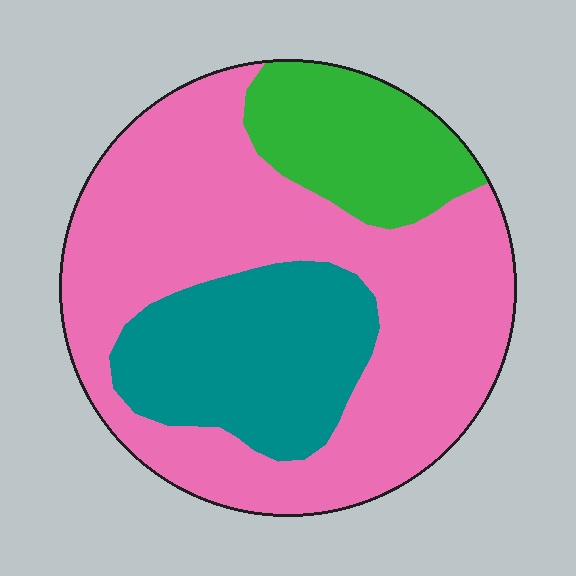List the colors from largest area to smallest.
From largest to smallest: pink, teal, green.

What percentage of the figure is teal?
Teal takes up less than a quarter of the figure.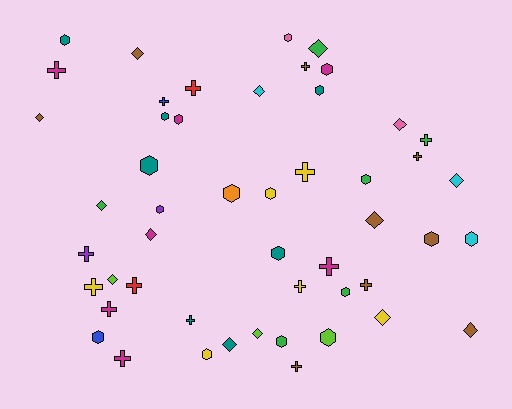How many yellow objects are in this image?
There are 6 yellow objects.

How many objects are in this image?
There are 50 objects.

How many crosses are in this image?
There are 17 crosses.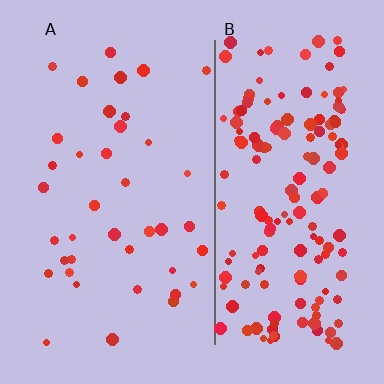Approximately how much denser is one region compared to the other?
Approximately 4.1× — region B over region A.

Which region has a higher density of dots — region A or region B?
B (the right).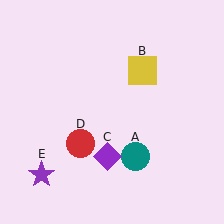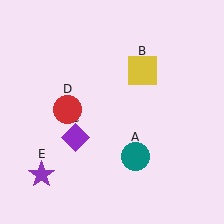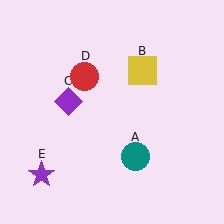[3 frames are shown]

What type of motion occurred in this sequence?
The purple diamond (object C), red circle (object D) rotated clockwise around the center of the scene.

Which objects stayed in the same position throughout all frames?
Teal circle (object A) and yellow square (object B) and purple star (object E) remained stationary.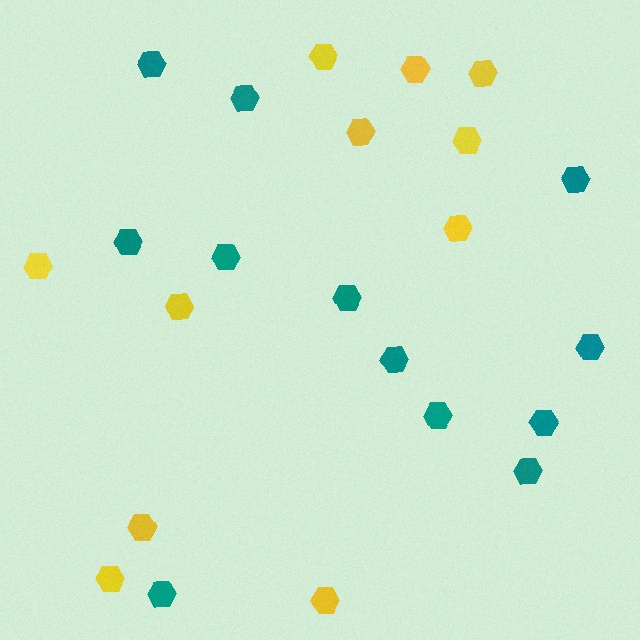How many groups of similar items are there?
There are 2 groups: one group of teal hexagons (12) and one group of yellow hexagons (11).